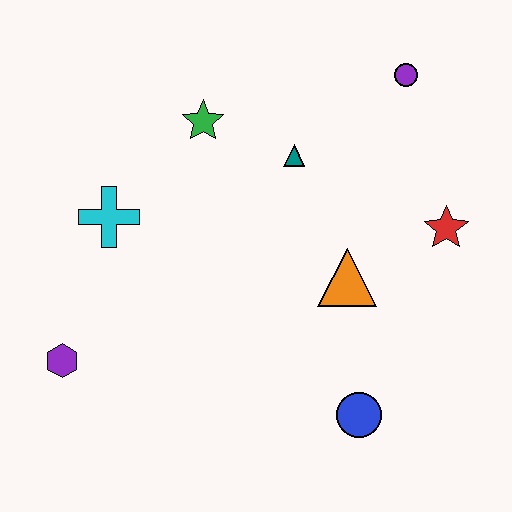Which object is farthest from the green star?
The blue circle is farthest from the green star.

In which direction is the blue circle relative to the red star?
The blue circle is below the red star.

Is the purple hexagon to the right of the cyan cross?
No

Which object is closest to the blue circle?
The orange triangle is closest to the blue circle.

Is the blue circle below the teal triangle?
Yes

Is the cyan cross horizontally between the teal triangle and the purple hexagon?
Yes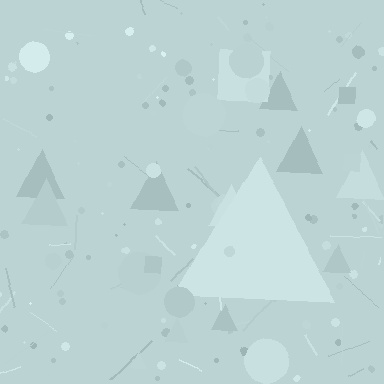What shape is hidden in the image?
A triangle is hidden in the image.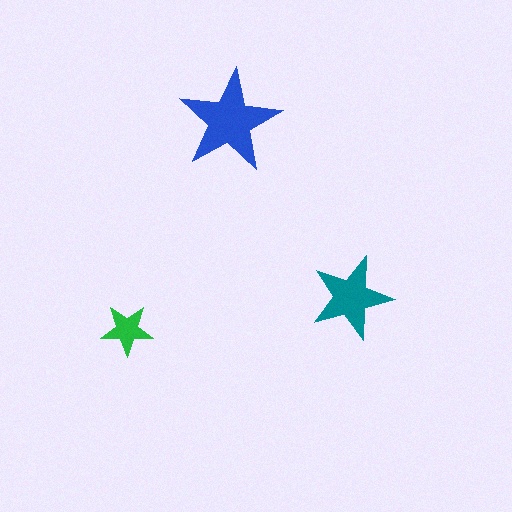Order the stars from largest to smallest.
the blue one, the teal one, the green one.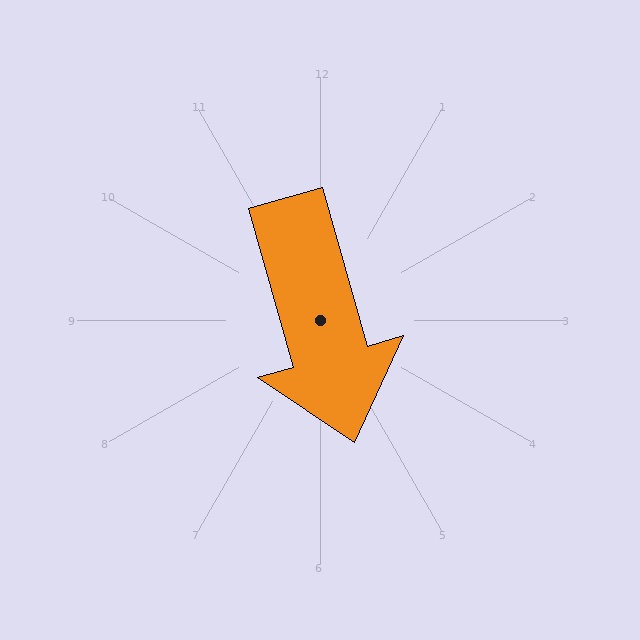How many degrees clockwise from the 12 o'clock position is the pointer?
Approximately 164 degrees.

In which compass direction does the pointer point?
South.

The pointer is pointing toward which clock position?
Roughly 5 o'clock.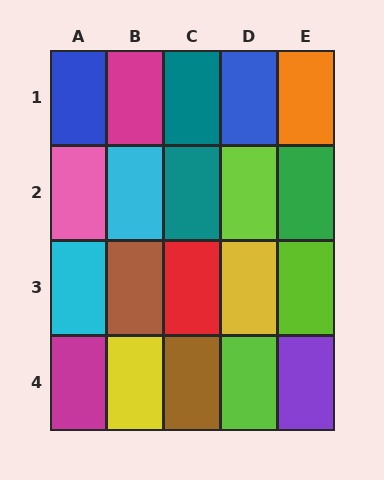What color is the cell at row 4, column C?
Brown.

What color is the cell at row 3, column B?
Brown.